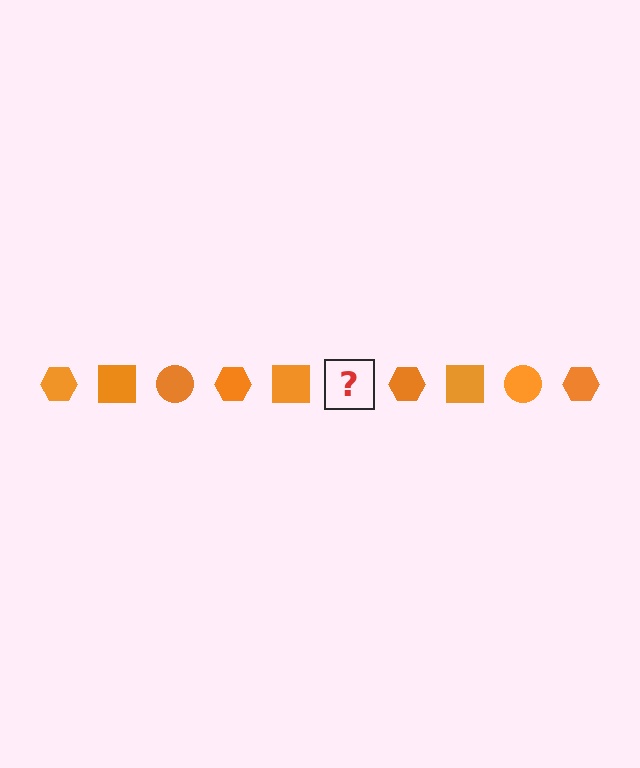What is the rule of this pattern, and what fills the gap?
The rule is that the pattern cycles through hexagon, square, circle shapes in orange. The gap should be filled with an orange circle.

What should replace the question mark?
The question mark should be replaced with an orange circle.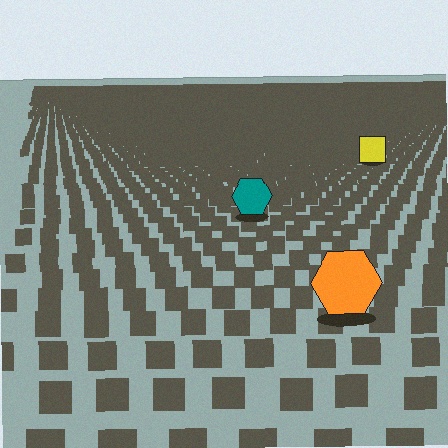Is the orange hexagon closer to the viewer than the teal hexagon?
Yes. The orange hexagon is closer — you can tell from the texture gradient: the ground texture is coarser near it.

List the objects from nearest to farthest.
From nearest to farthest: the orange hexagon, the teal hexagon, the yellow square.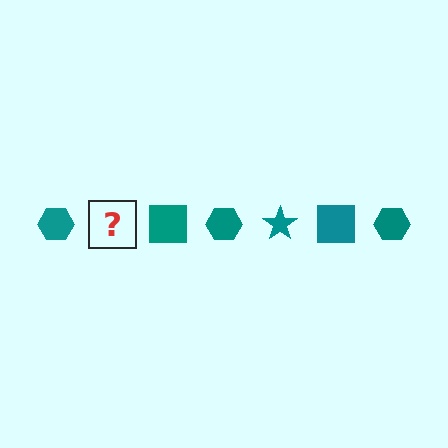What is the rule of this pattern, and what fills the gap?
The rule is that the pattern cycles through hexagon, star, square shapes in teal. The gap should be filled with a teal star.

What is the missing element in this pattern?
The missing element is a teal star.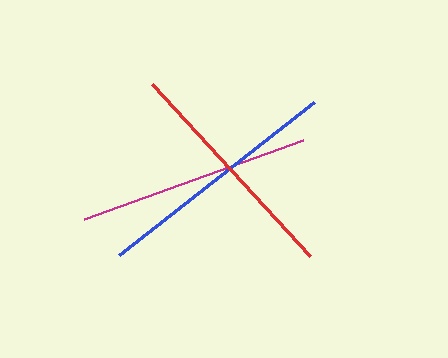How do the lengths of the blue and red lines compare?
The blue and red lines are approximately the same length.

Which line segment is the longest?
The blue line is the longest at approximately 248 pixels.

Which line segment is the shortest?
The magenta line is the shortest at approximately 232 pixels.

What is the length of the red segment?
The red segment is approximately 233 pixels long.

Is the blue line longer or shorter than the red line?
The blue line is longer than the red line.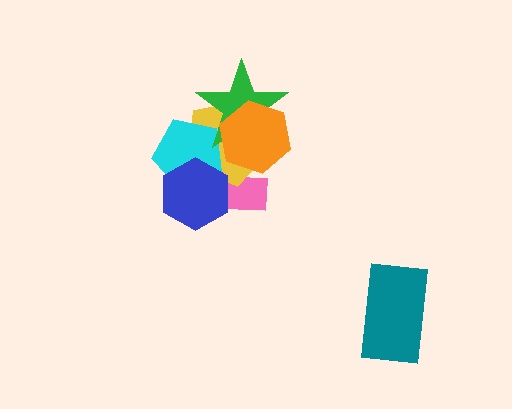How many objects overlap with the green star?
3 objects overlap with the green star.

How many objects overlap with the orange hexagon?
2 objects overlap with the orange hexagon.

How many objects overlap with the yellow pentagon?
5 objects overlap with the yellow pentagon.